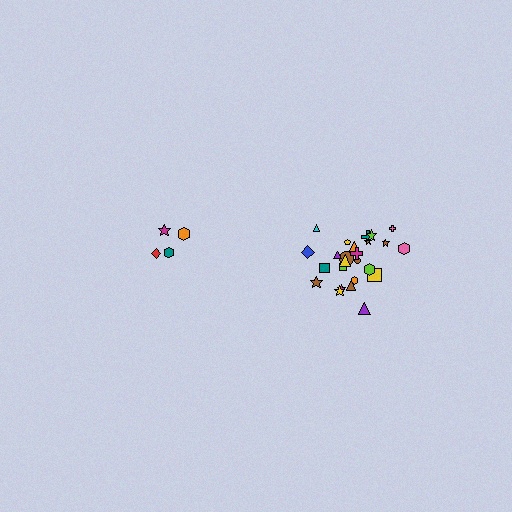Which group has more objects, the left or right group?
The right group.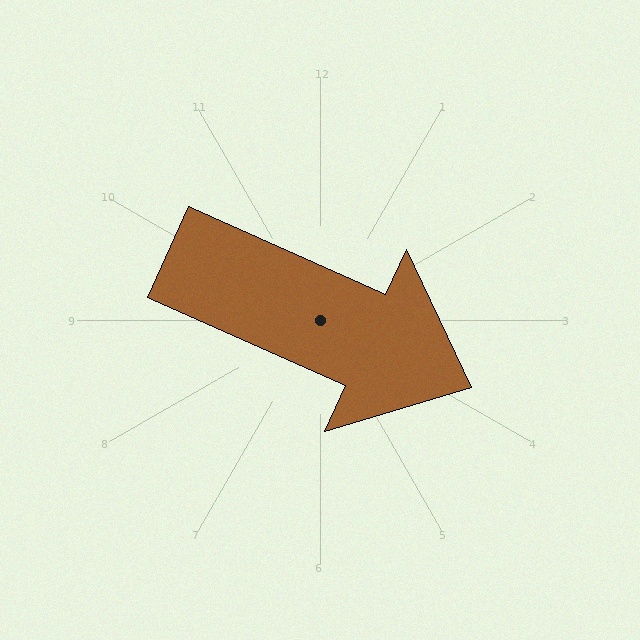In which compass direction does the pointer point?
Southeast.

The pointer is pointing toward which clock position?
Roughly 4 o'clock.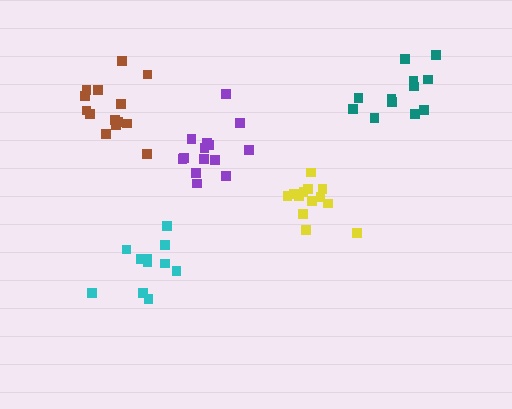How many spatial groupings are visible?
There are 5 spatial groupings.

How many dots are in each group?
Group 1: 14 dots, Group 2: 11 dots, Group 3: 13 dots, Group 4: 14 dots, Group 5: 12 dots (64 total).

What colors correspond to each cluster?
The clusters are colored: purple, cyan, yellow, brown, teal.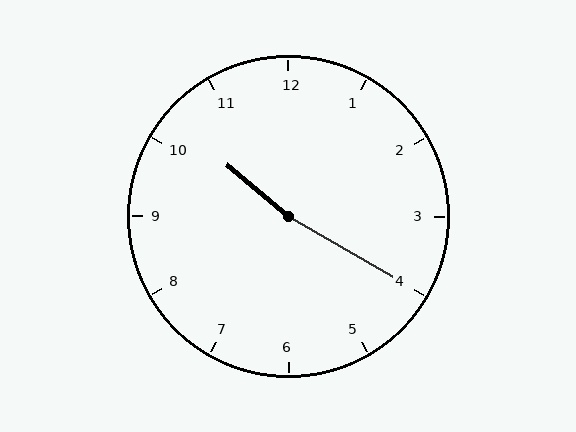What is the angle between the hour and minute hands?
Approximately 170 degrees.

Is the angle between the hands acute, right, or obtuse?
It is obtuse.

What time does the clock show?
10:20.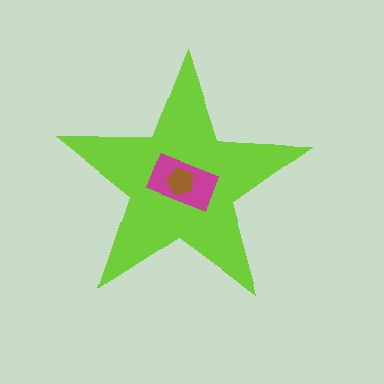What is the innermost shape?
The brown pentagon.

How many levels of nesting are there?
3.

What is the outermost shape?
The lime star.